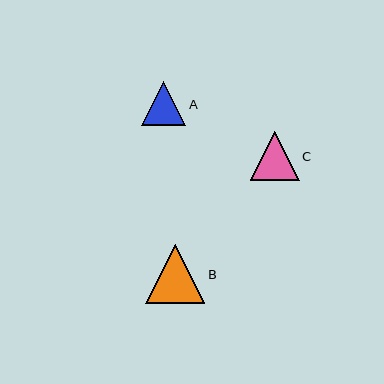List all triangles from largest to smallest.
From largest to smallest: B, C, A.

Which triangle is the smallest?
Triangle A is the smallest with a size of approximately 44 pixels.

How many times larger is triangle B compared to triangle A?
Triangle B is approximately 1.4 times the size of triangle A.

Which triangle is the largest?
Triangle B is the largest with a size of approximately 59 pixels.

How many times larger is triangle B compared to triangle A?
Triangle B is approximately 1.4 times the size of triangle A.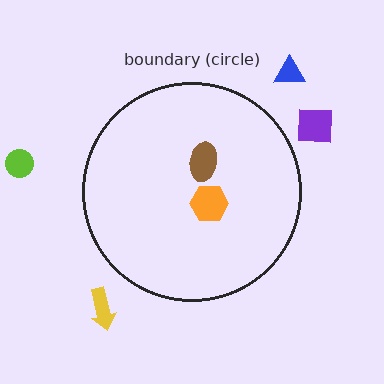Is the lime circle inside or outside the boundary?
Outside.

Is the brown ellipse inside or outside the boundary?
Inside.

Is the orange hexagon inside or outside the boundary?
Inside.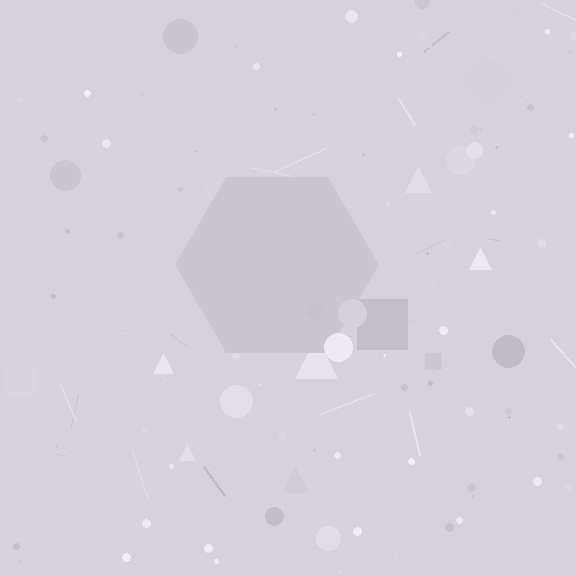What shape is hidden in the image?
A hexagon is hidden in the image.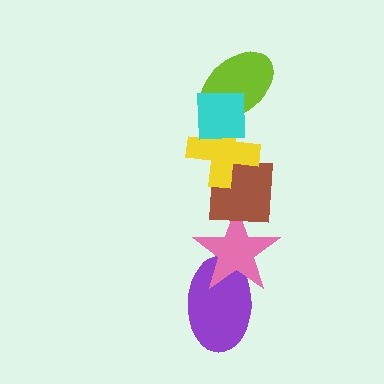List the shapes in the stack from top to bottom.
From top to bottom: the cyan square, the lime ellipse, the yellow cross, the brown square, the pink star, the purple ellipse.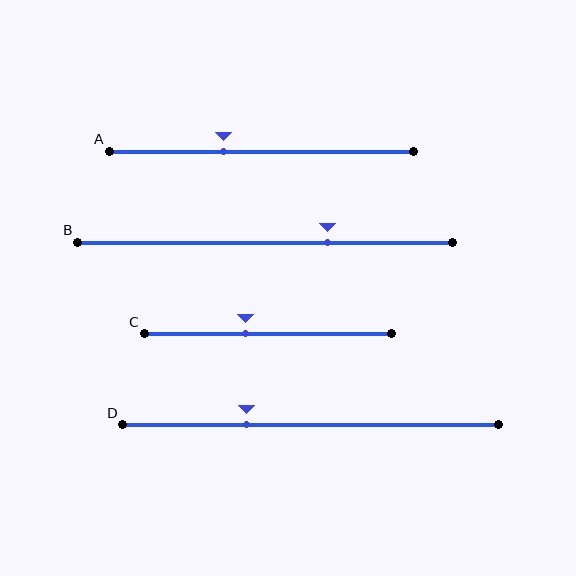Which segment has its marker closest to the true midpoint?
Segment C has its marker closest to the true midpoint.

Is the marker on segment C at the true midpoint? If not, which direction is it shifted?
No, the marker on segment C is shifted to the left by about 9% of the segment length.